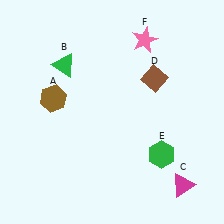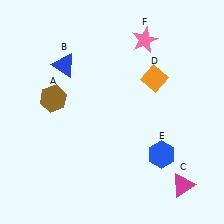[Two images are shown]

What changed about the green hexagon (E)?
In Image 1, E is green. In Image 2, it changed to blue.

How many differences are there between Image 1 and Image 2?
There are 3 differences between the two images.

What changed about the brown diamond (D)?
In Image 1, D is brown. In Image 2, it changed to orange.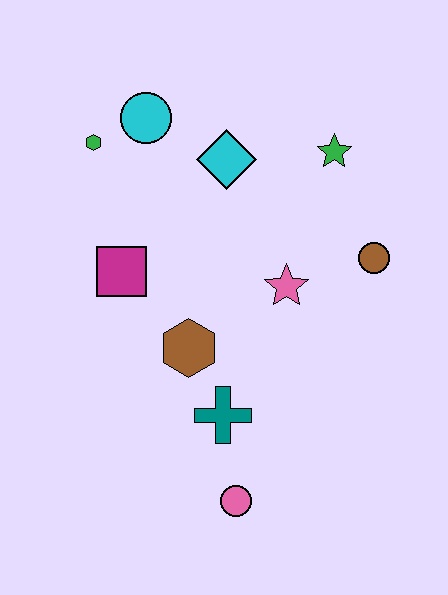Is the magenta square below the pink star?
No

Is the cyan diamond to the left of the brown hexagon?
No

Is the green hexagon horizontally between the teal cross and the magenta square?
No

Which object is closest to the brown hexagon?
The teal cross is closest to the brown hexagon.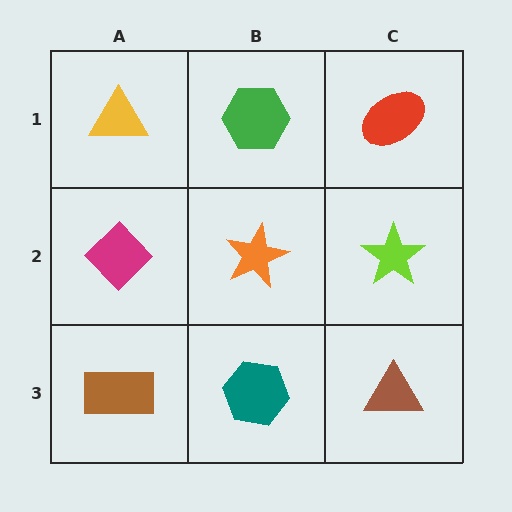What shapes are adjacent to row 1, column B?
An orange star (row 2, column B), a yellow triangle (row 1, column A), a red ellipse (row 1, column C).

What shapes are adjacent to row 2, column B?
A green hexagon (row 1, column B), a teal hexagon (row 3, column B), a magenta diamond (row 2, column A), a lime star (row 2, column C).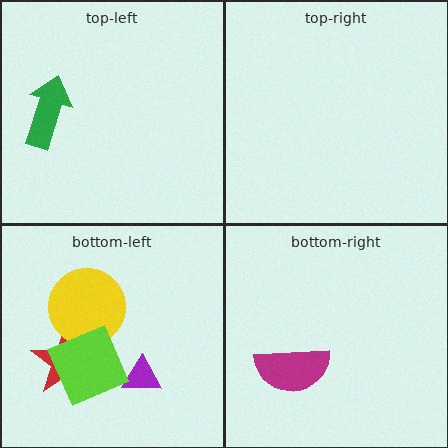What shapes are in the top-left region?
The green arrow.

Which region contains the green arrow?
The top-left region.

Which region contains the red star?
The bottom-left region.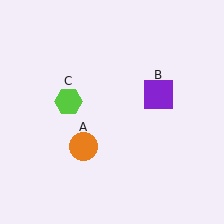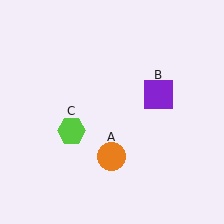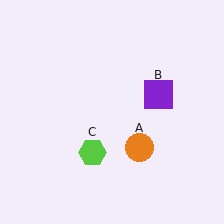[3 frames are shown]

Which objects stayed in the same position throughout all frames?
Purple square (object B) remained stationary.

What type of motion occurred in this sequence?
The orange circle (object A), lime hexagon (object C) rotated counterclockwise around the center of the scene.